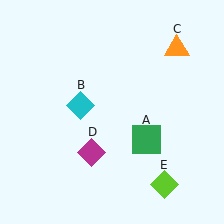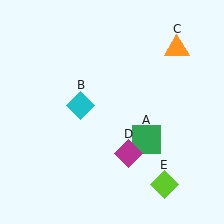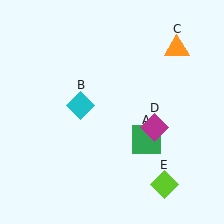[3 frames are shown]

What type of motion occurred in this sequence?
The magenta diamond (object D) rotated counterclockwise around the center of the scene.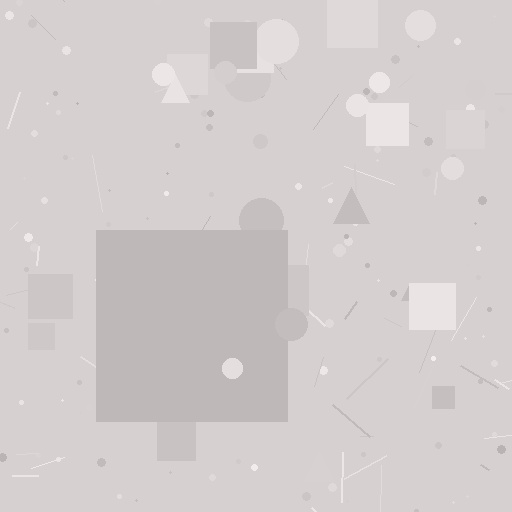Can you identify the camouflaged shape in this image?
The camouflaged shape is a square.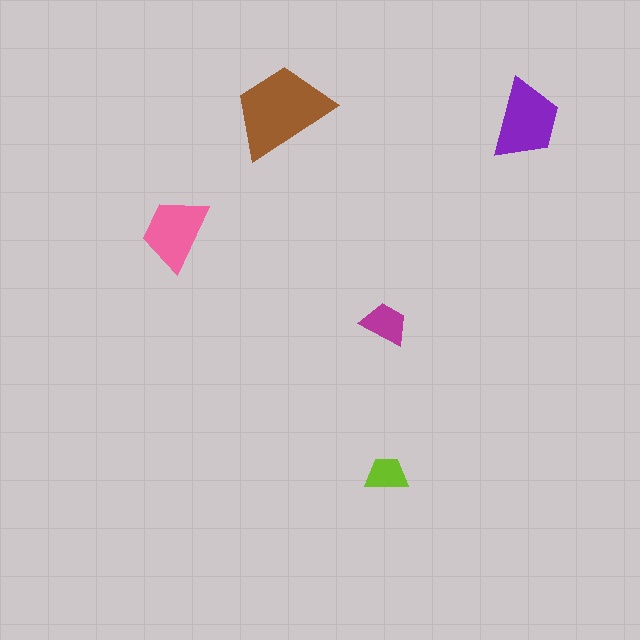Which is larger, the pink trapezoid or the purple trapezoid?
The purple one.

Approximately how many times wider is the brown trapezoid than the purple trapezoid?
About 1.5 times wider.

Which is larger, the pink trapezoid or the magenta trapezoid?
The pink one.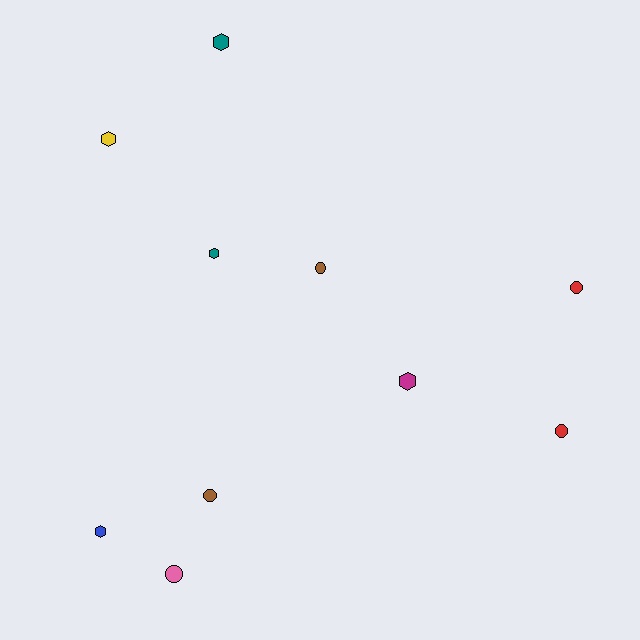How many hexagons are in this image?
There are 5 hexagons.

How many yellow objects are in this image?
There is 1 yellow object.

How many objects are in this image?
There are 10 objects.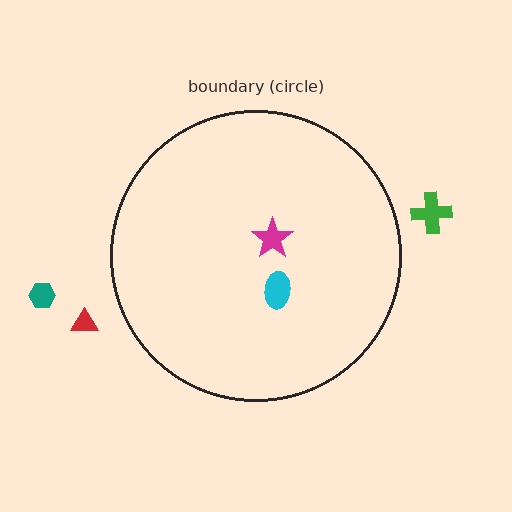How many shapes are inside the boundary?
2 inside, 3 outside.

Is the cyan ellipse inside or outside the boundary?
Inside.